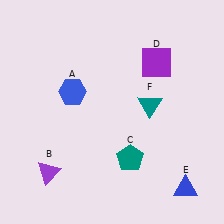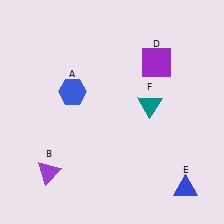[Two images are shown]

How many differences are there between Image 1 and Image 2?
There is 1 difference between the two images.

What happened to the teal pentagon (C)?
The teal pentagon (C) was removed in Image 2. It was in the bottom-right area of Image 1.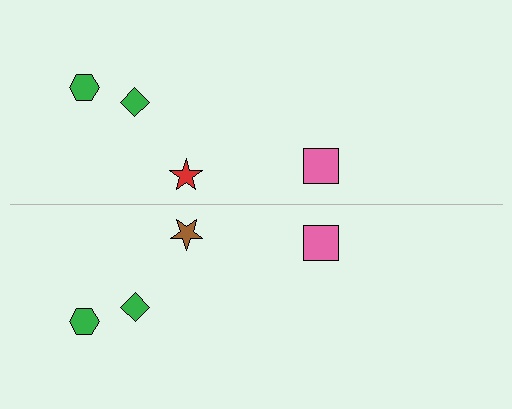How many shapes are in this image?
There are 8 shapes in this image.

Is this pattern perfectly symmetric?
No, the pattern is not perfectly symmetric. The brown star on the bottom side breaks the symmetry — its mirror counterpart is red.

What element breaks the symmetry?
The brown star on the bottom side breaks the symmetry — its mirror counterpart is red.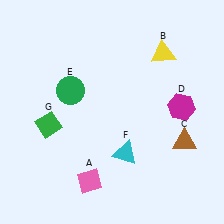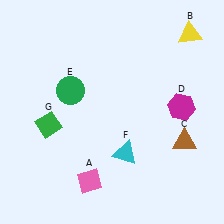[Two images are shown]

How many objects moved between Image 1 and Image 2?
1 object moved between the two images.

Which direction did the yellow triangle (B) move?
The yellow triangle (B) moved right.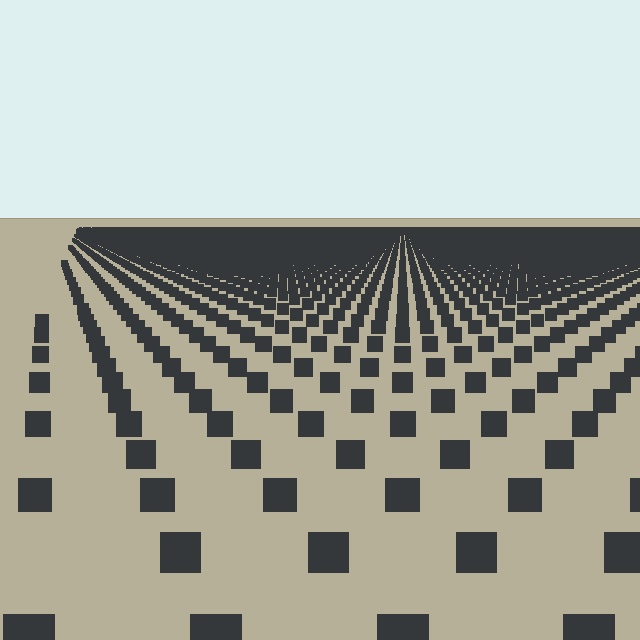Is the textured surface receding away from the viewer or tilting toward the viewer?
The surface is receding away from the viewer. Texture elements get smaller and denser toward the top.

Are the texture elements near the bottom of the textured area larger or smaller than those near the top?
Larger. Near the bottom, elements are closer to the viewer and appear at a bigger on-screen size.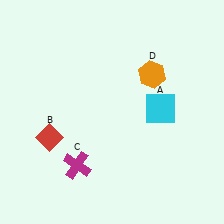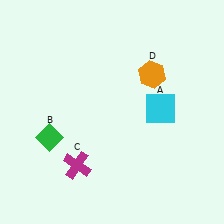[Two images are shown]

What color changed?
The diamond (B) changed from red in Image 1 to green in Image 2.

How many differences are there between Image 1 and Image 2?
There is 1 difference between the two images.